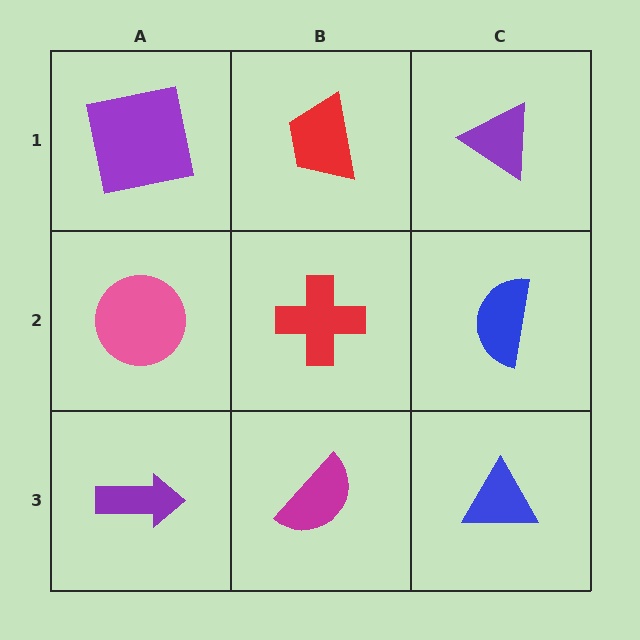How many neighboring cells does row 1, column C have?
2.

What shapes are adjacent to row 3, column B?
A red cross (row 2, column B), a purple arrow (row 3, column A), a blue triangle (row 3, column C).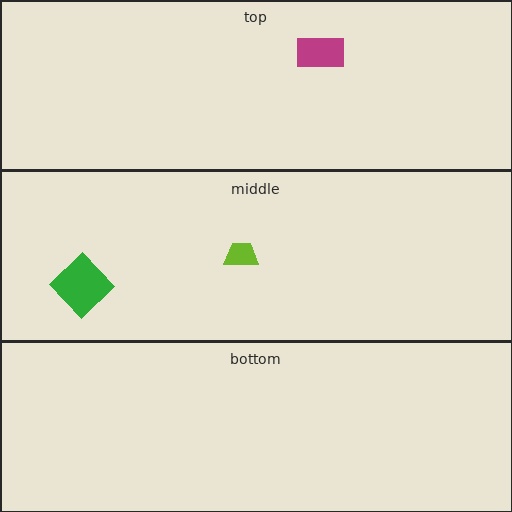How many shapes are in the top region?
1.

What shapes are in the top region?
The magenta rectangle.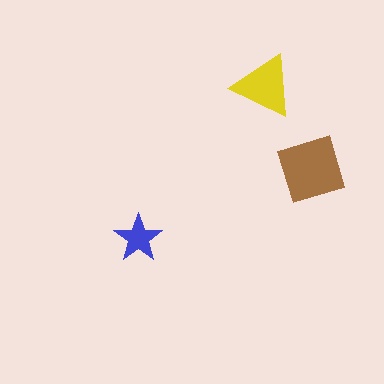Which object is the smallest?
The blue star.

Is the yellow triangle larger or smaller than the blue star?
Larger.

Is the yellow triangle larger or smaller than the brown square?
Smaller.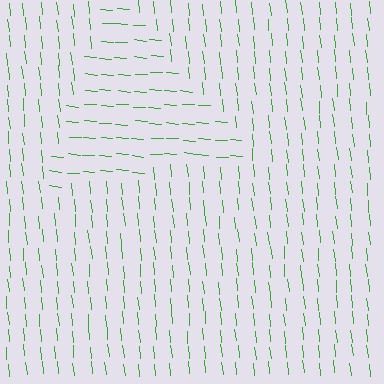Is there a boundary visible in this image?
Yes, there is a texture boundary formed by a change in line orientation.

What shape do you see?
I see a triangle.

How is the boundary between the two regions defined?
The boundary is defined purely by a change in line orientation (approximately 80 degrees difference). All lines are the same color and thickness.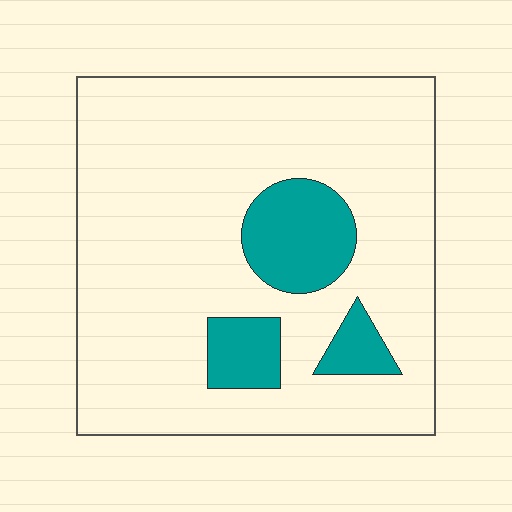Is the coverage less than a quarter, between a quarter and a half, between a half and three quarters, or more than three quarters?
Less than a quarter.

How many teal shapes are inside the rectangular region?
3.